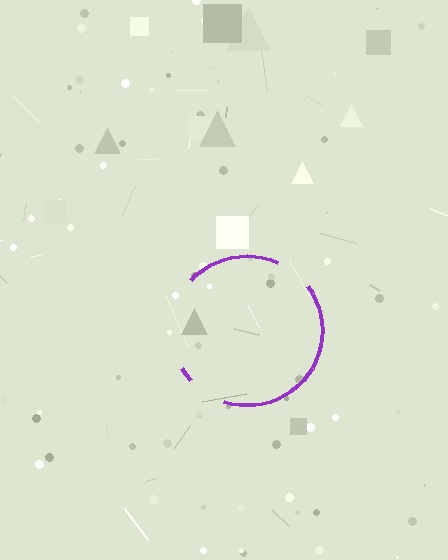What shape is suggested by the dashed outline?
The dashed outline suggests a circle.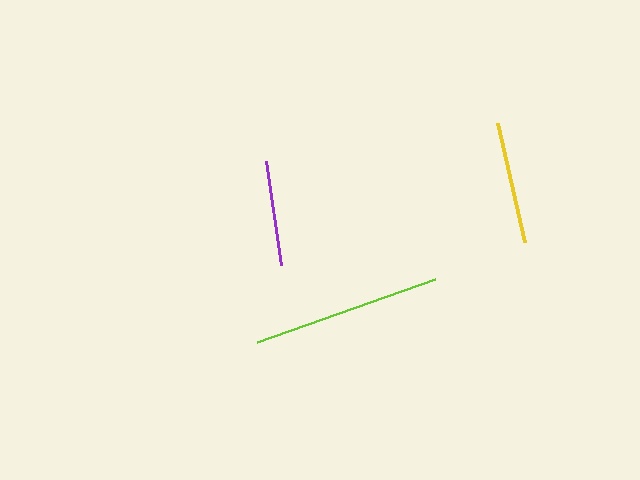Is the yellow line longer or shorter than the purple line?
The yellow line is longer than the purple line.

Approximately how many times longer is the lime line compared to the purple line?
The lime line is approximately 1.8 times the length of the purple line.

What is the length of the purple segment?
The purple segment is approximately 106 pixels long.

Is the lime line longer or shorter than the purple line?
The lime line is longer than the purple line.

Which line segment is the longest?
The lime line is the longest at approximately 189 pixels.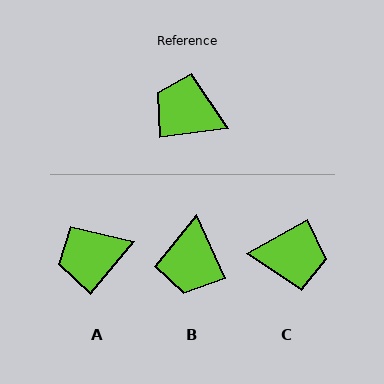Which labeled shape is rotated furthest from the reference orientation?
C, about 158 degrees away.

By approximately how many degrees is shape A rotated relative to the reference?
Approximately 43 degrees counter-clockwise.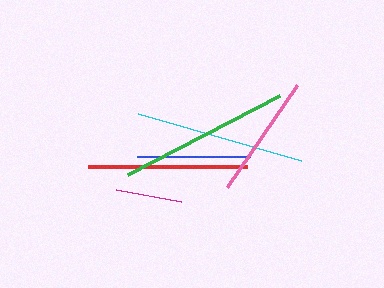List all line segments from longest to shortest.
From longest to shortest: green, cyan, red, pink, blue, magenta.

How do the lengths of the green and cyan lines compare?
The green and cyan lines are approximately the same length.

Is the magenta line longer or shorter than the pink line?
The pink line is longer than the magenta line.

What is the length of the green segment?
The green segment is approximately 171 pixels long.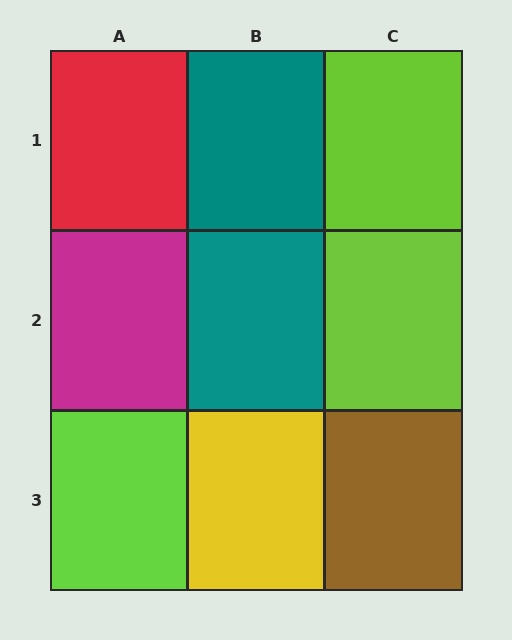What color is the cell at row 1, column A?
Red.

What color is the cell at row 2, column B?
Teal.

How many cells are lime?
3 cells are lime.